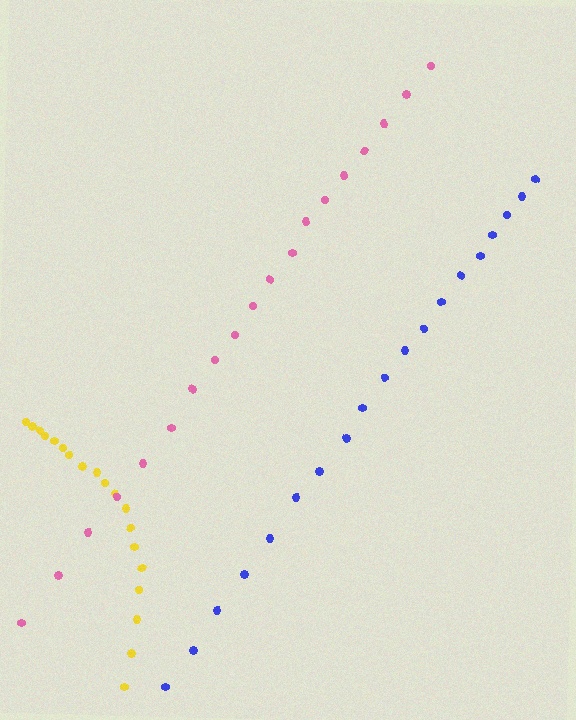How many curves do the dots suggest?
There are 3 distinct paths.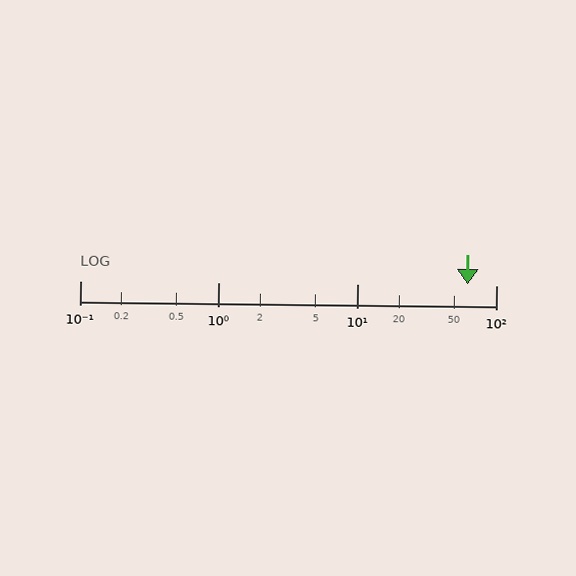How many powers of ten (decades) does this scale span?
The scale spans 3 decades, from 0.1 to 100.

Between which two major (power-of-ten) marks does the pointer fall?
The pointer is between 10 and 100.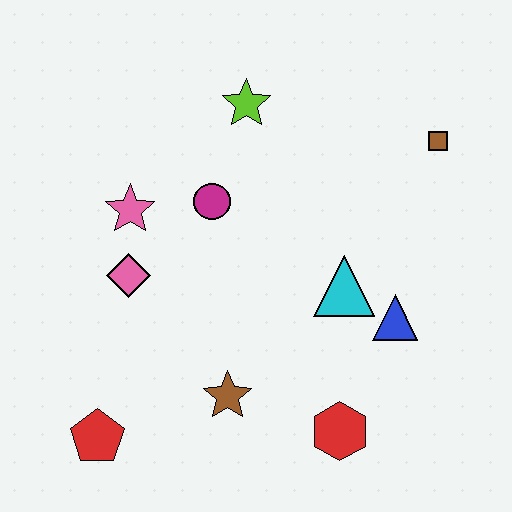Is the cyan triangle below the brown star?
No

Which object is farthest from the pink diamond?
The brown square is farthest from the pink diamond.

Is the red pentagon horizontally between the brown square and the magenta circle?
No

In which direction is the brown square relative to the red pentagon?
The brown square is to the right of the red pentagon.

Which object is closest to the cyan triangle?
The blue triangle is closest to the cyan triangle.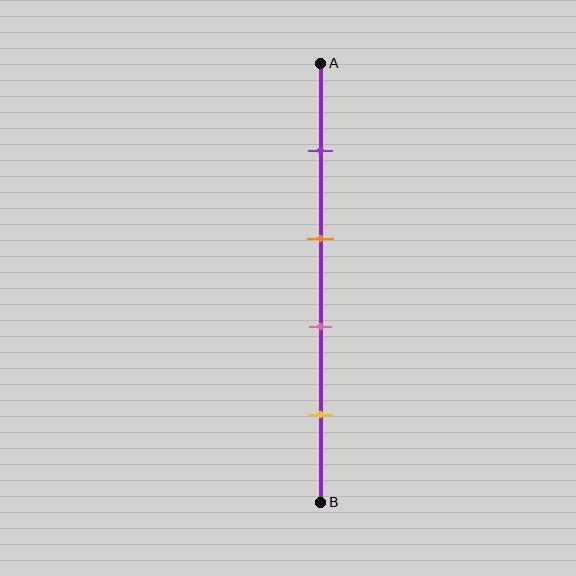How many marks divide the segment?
There are 4 marks dividing the segment.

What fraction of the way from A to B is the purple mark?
The purple mark is approximately 20% (0.2) of the way from A to B.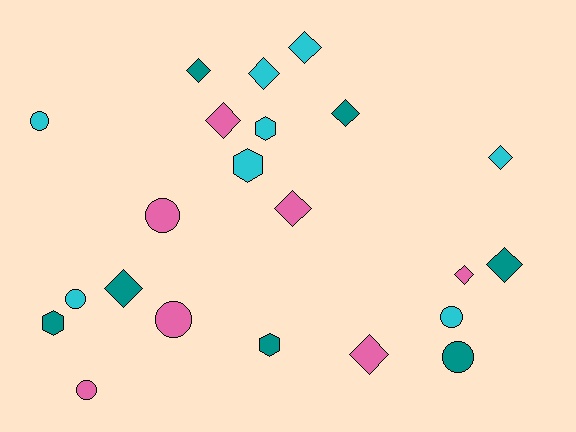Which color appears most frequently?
Cyan, with 8 objects.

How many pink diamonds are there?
There are 4 pink diamonds.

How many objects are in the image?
There are 22 objects.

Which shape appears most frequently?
Diamond, with 11 objects.